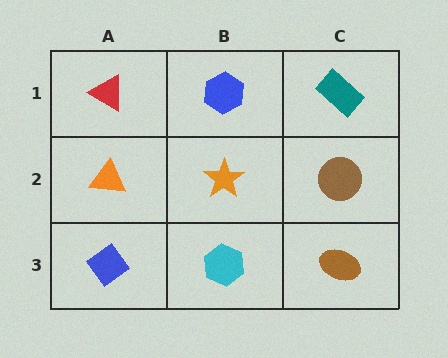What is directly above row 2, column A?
A red triangle.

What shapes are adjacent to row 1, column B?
An orange star (row 2, column B), a red triangle (row 1, column A), a teal rectangle (row 1, column C).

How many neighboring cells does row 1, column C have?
2.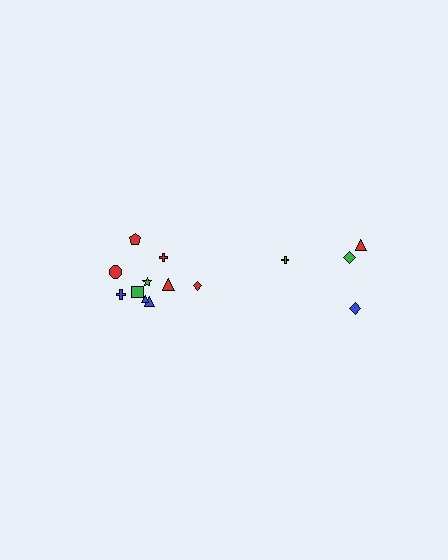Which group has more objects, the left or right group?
The left group.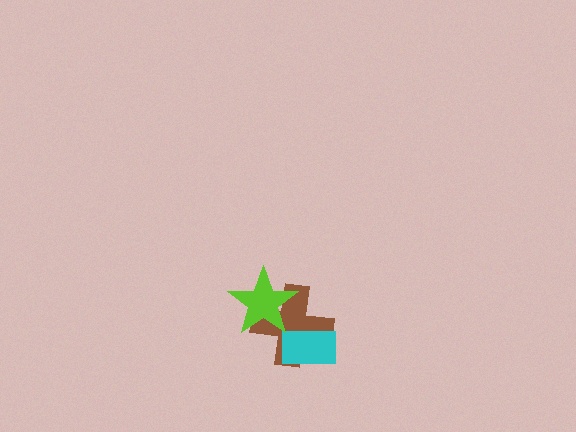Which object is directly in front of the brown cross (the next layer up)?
The cyan rectangle is directly in front of the brown cross.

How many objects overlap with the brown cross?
2 objects overlap with the brown cross.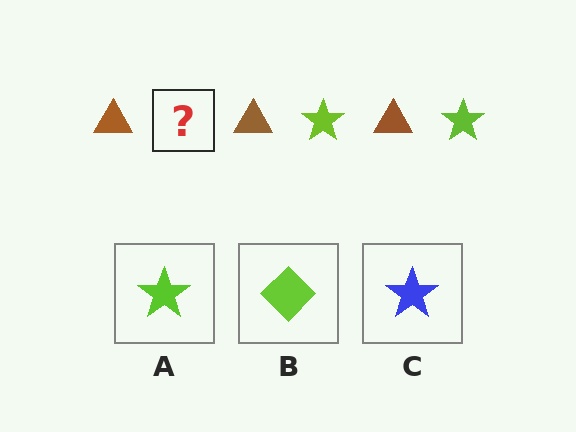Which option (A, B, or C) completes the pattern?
A.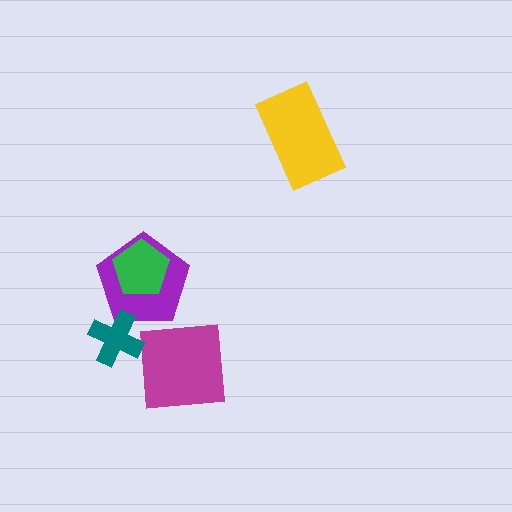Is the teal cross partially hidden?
No, no other shape covers it.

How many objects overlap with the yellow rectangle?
0 objects overlap with the yellow rectangle.